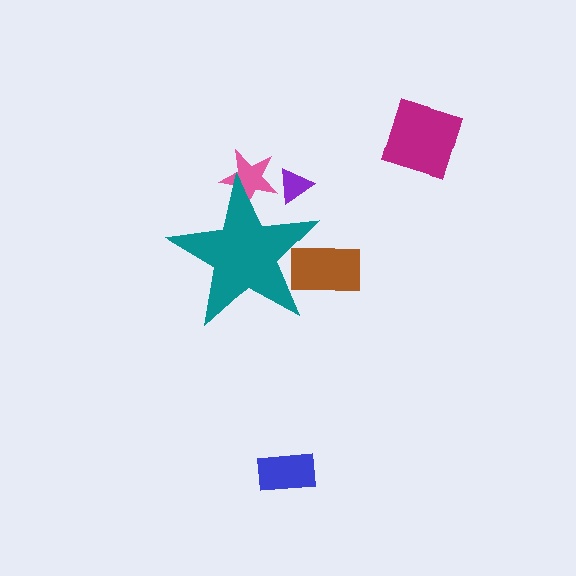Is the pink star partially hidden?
Yes, the pink star is partially hidden behind the teal star.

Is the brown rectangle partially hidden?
Yes, the brown rectangle is partially hidden behind the teal star.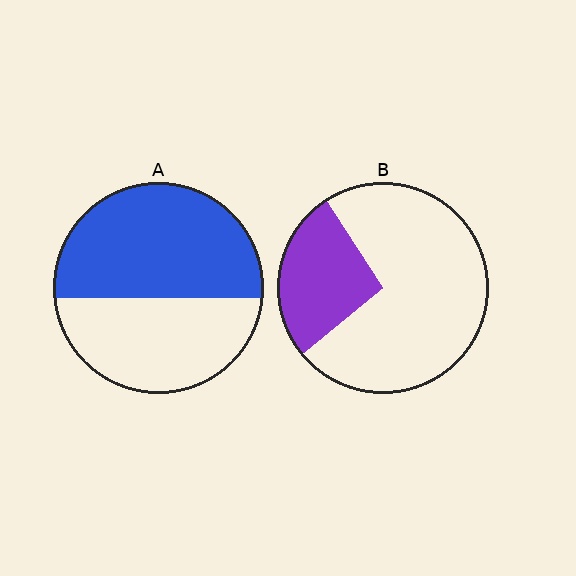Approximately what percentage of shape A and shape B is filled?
A is approximately 55% and B is approximately 25%.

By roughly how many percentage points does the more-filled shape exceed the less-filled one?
By roughly 30 percentage points (A over B).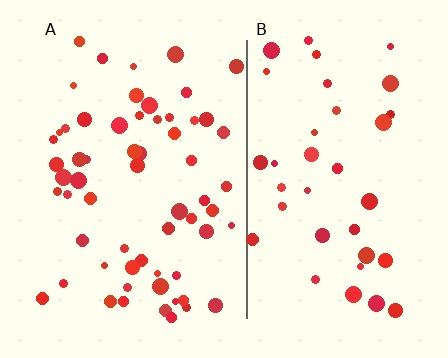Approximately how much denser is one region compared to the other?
Approximately 1.6× — region A over region B.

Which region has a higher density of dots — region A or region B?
A (the left).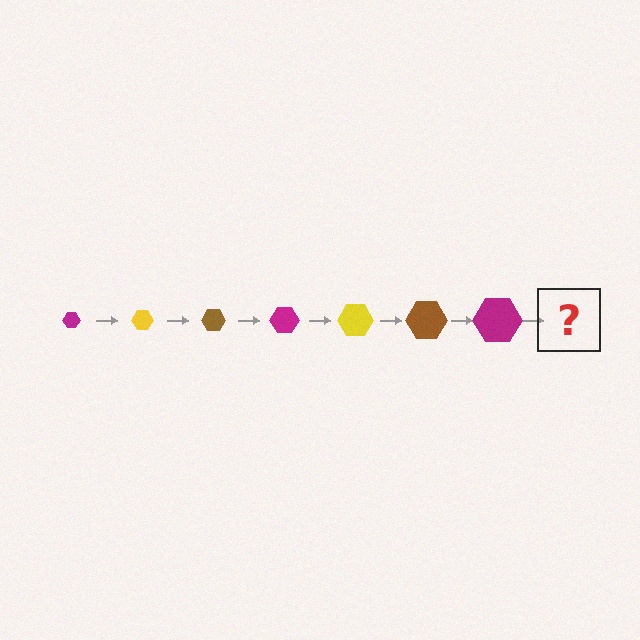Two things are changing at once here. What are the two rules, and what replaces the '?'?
The two rules are that the hexagon grows larger each step and the color cycles through magenta, yellow, and brown. The '?' should be a yellow hexagon, larger than the previous one.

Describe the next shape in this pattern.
It should be a yellow hexagon, larger than the previous one.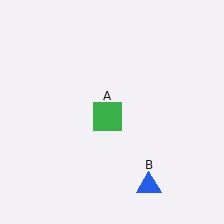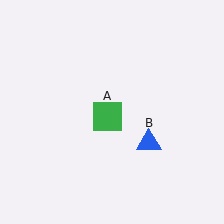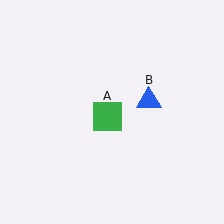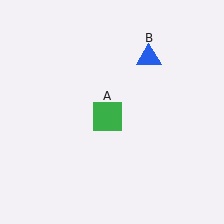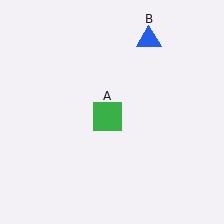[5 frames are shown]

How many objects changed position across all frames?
1 object changed position: blue triangle (object B).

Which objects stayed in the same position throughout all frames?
Green square (object A) remained stationary.